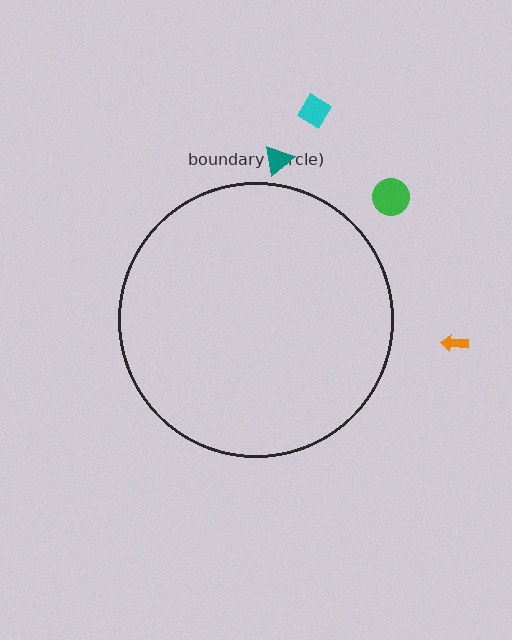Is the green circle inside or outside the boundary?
Outside.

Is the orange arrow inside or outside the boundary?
Outside.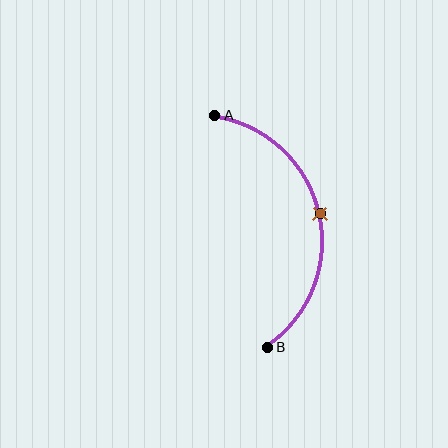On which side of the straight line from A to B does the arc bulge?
The arc bulges to the right of the straight line connecting A and B.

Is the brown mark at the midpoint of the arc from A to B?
Yes. The brown mark lies on the arc at equal arc-length from both A and B — it is the arc midpoint.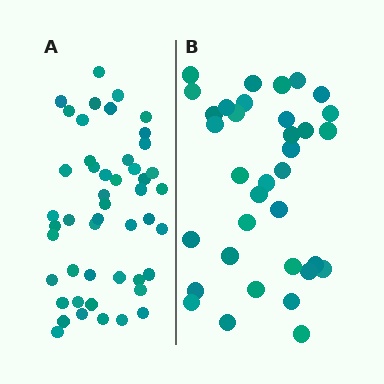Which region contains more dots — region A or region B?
Region A (the left region) has more dots.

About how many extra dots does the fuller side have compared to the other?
Region A has approximately 15 more dots than region B.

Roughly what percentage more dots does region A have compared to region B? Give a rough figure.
About 35% more.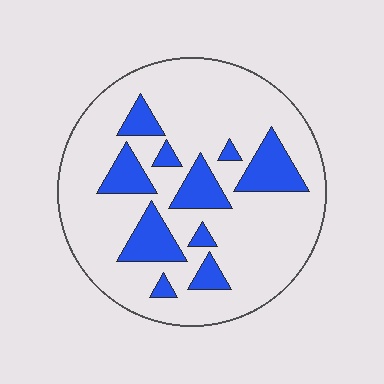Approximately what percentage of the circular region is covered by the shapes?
Approximately 20%.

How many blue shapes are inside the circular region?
10.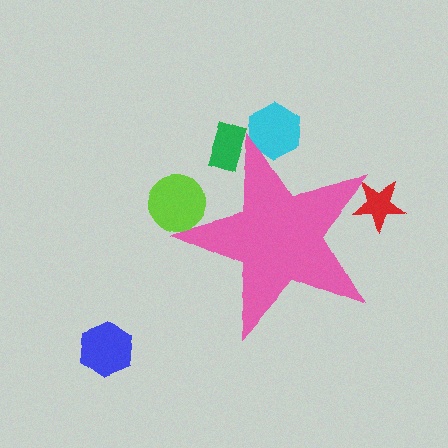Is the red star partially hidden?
Yes, the red star is partially hidden behind the pink star.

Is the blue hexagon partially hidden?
No, the blue hexagon is fully visible.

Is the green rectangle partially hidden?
Yes, the green rectangle is partially hidden behind the pink star.